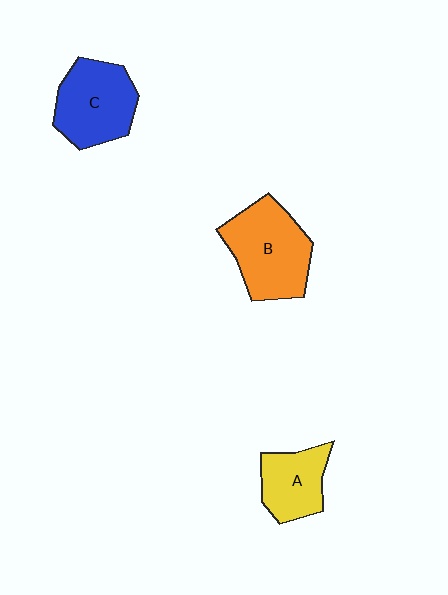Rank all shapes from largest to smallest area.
From largest to smallest: B (orange), C (blue), A (yellow).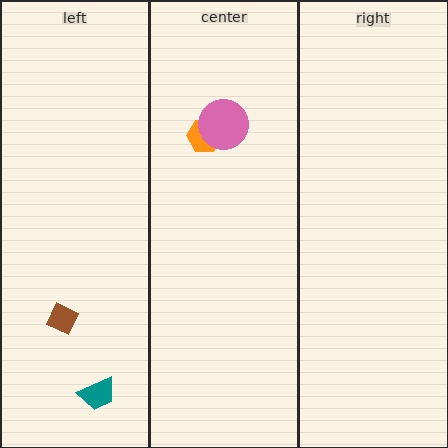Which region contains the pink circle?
The center region.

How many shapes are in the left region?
2.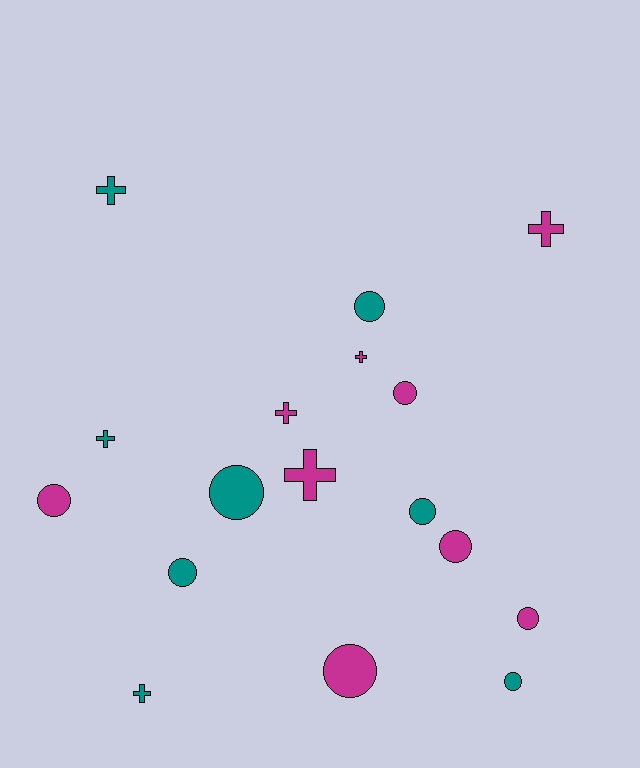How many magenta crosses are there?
There are 4 magenta crosses.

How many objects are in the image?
There are 17 objects.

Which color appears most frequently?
Magenta, with 9 objects.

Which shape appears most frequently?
Circle, with 10 objects.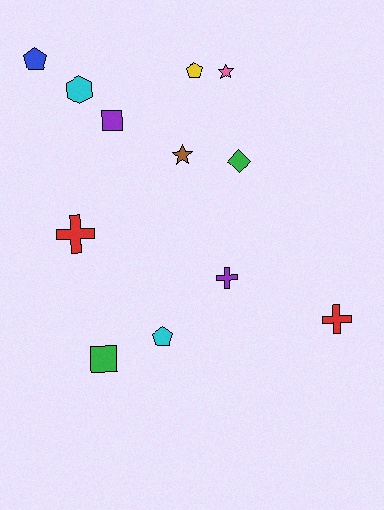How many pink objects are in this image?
There is 1 pink object.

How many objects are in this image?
There are 12 objects.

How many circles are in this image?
There are no circles.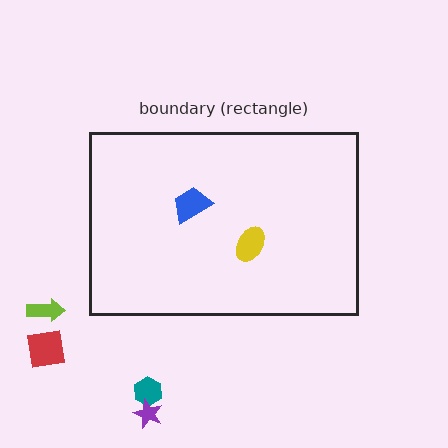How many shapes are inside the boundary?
2 inside, 4 outside.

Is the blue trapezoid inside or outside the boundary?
Inside.